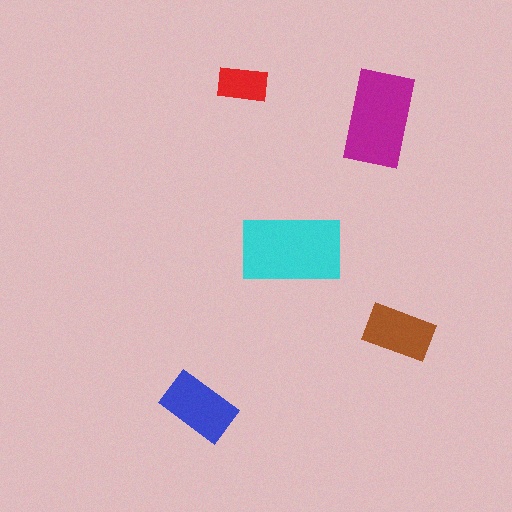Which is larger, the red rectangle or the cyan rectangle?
The cyan one.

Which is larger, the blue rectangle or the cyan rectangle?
The cyan one.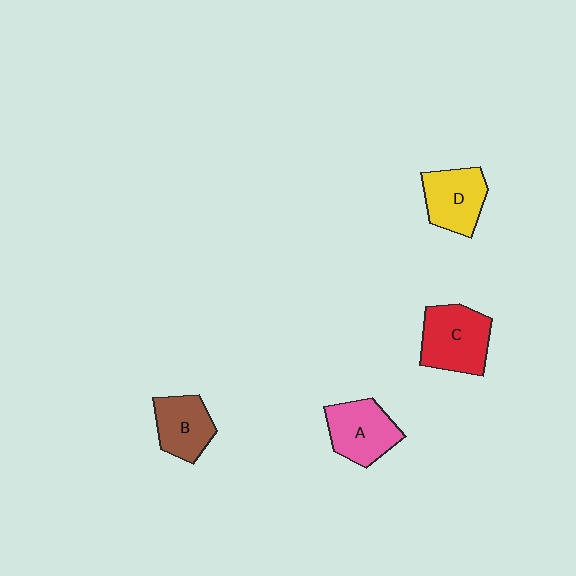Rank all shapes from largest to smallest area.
From largest to smallest: C (red), A (pink), D (yellow), B (brown).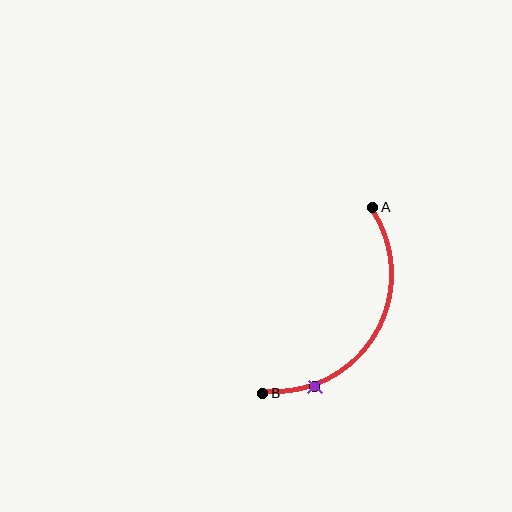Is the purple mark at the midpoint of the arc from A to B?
No. The purple mark lies on the arc but is closer to endpoint B. The arc midpoint would be at the point on the curve equidistant along the arc from both A and B.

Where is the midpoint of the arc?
The arc midpoint is the point on the curve farthest from the straight line joining A and B. It sits to the right of that line.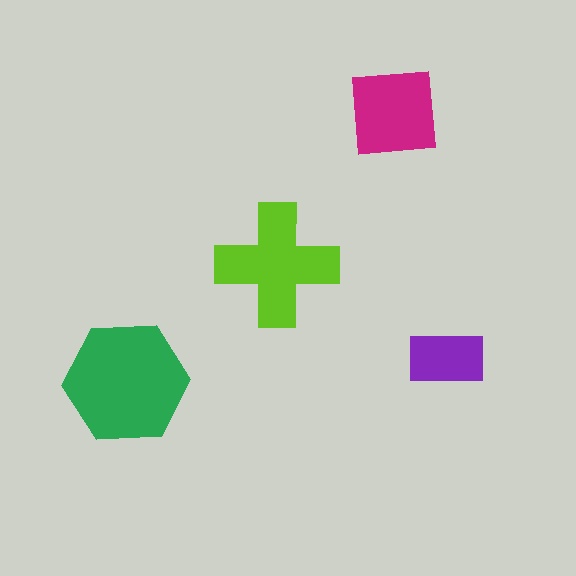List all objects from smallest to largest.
The purple rectangle, the magenta square, the lime cross, the green hexagon.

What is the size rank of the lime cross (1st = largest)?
2nd.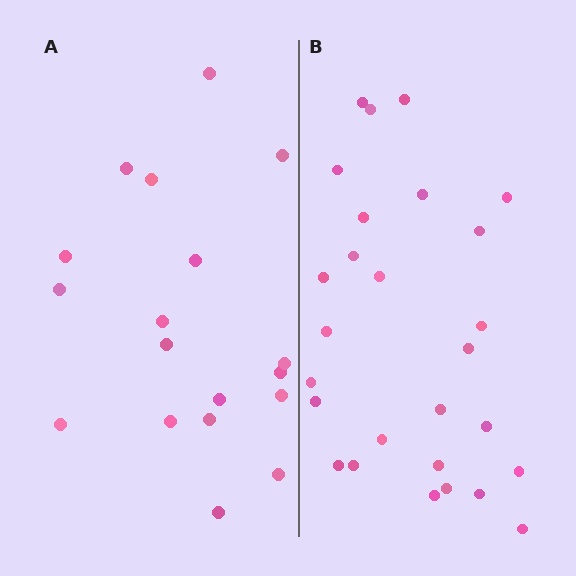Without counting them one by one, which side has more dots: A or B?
Region B (the right region) has more dots.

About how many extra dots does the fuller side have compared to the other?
Region B has roughly 8 or so more dots than region A.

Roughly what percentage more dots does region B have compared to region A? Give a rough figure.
About 50% more.